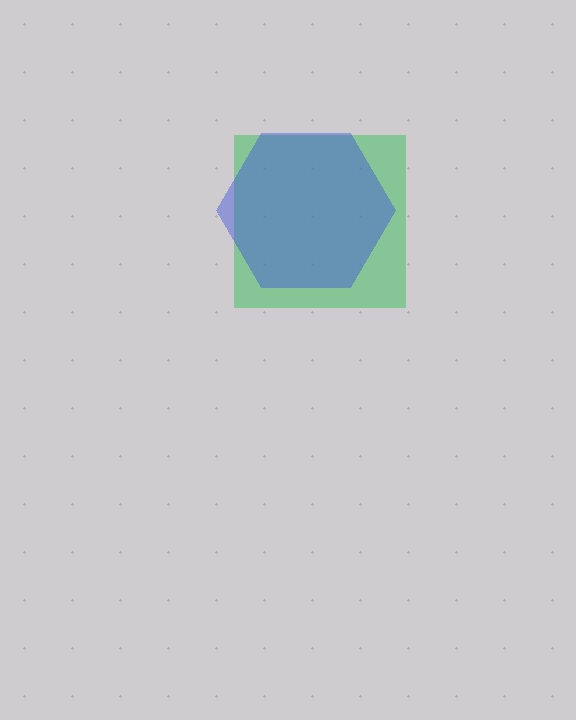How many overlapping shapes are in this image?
There are 2 overlapping shapes in the image.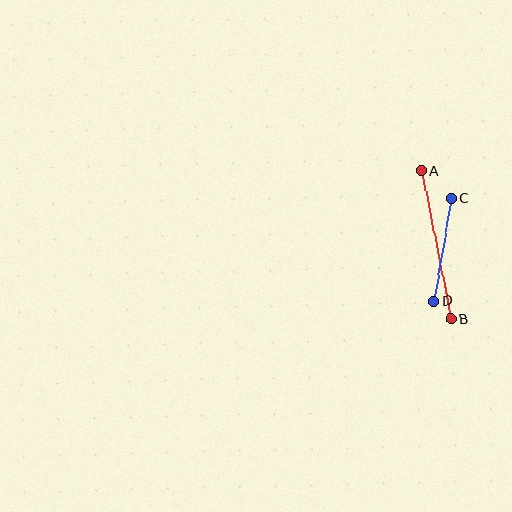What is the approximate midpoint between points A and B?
The midpoint is at approximately (436, 245) pixels.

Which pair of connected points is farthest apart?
Points A and B are farthest apart.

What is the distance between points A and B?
The distance is approximately 152 pixels.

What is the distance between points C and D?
The distance is approximately 104 pixels.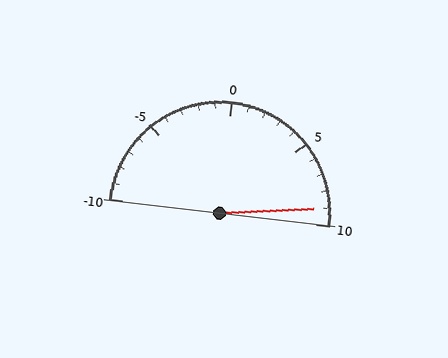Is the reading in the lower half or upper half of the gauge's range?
The reading is in the upper half of the range (-10 to 10).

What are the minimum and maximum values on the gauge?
The gauge ranges from -10 to 10.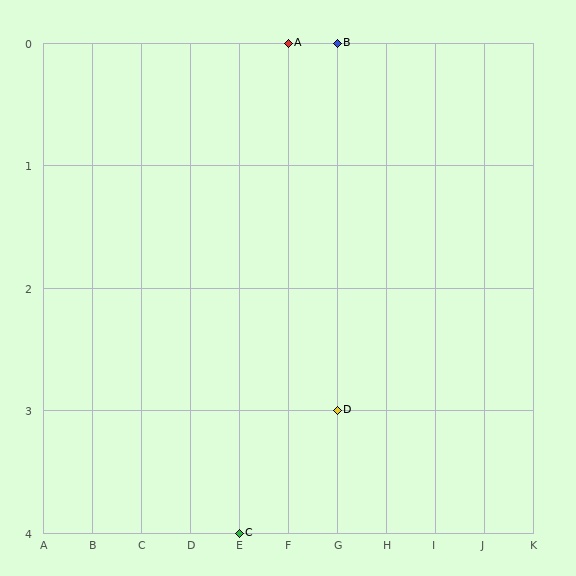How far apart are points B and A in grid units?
Points B and A are 1 column apart.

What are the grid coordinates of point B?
Point B is at grid coordinates (G, 0).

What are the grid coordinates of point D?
Point D is at grid coordinates (G, 3).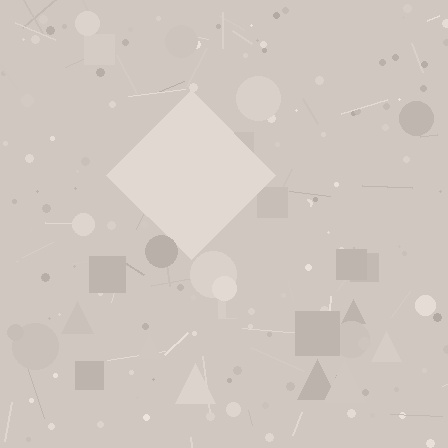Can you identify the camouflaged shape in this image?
The camouflaged shape is a diamond.